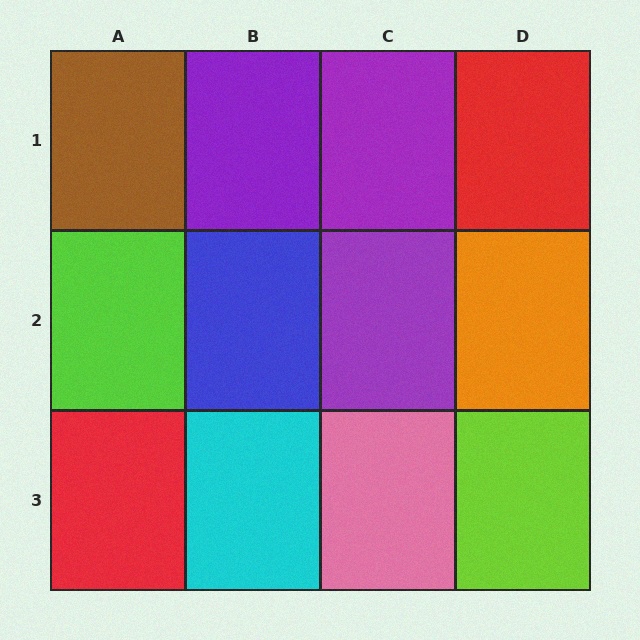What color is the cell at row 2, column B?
Blue.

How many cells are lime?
2 cells are lime.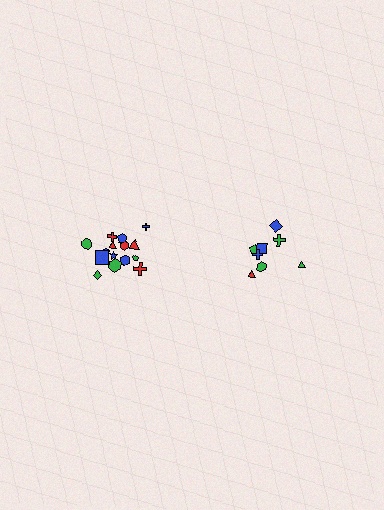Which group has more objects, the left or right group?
The left group.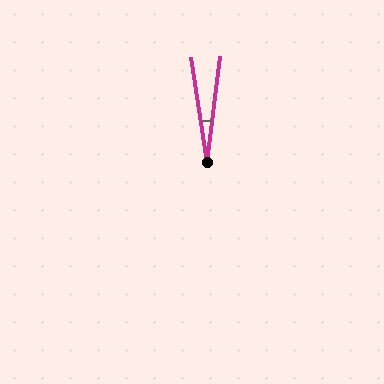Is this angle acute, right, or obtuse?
It is acute.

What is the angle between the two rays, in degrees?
Approximately 15 degrees.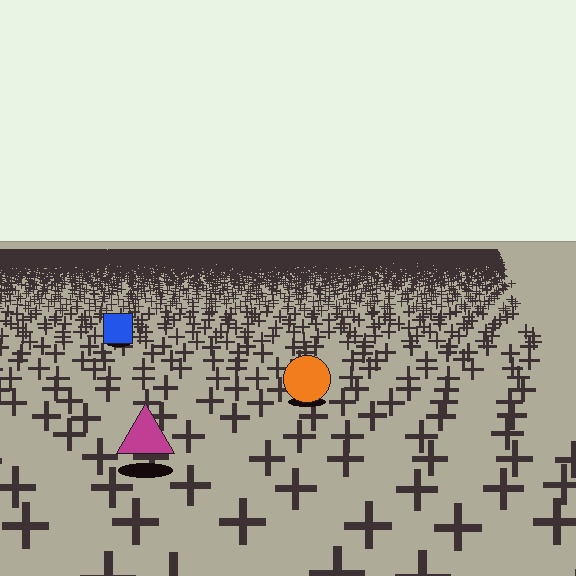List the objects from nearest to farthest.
From nearest to farthest: the magenta triangle, the orange circle, the blue square.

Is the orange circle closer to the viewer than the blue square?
Yes. The orange circle is closer — you can tell from the texture gradient: the ground texture is coarser near it.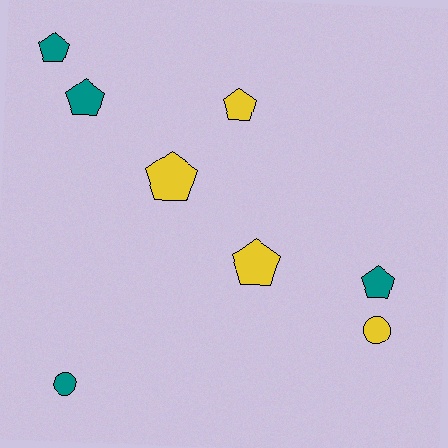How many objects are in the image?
There are 8 objects.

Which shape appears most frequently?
Pentagon, with 6 objects.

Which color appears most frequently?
Teal, with 4 objects.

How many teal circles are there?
There is 1 teal circle.